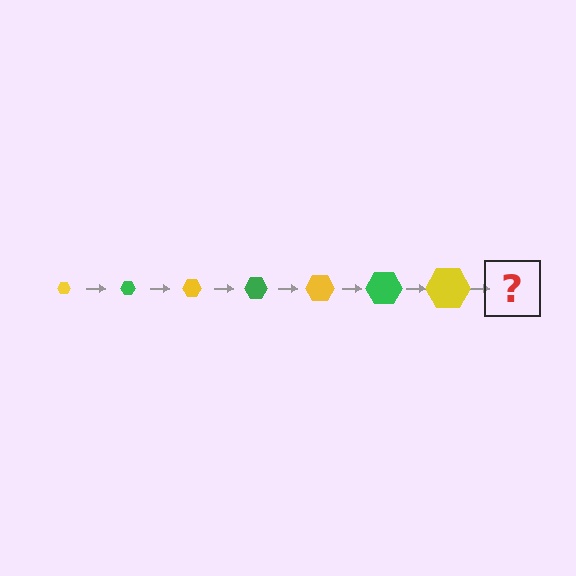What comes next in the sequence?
The next element should be a green hexagon, larger than the previous one.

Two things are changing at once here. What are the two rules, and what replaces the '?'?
The two rules are that the hexagon grows larger each step and the color cycles through yellow and green. The '?' should be a green hexagon, larger than the previous one.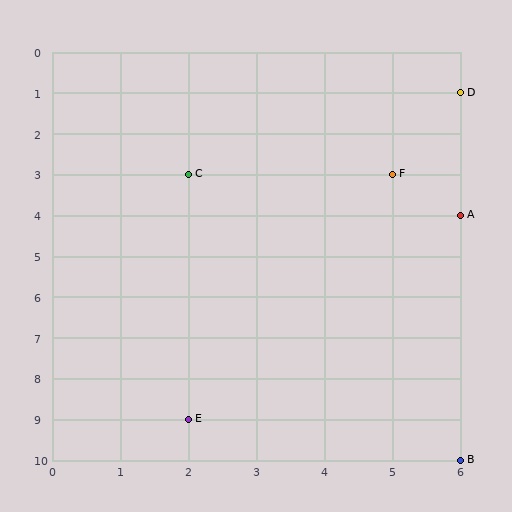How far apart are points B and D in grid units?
Points B and D are 9 rows apart.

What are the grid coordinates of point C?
Point C is at grid coordinates (2, 3).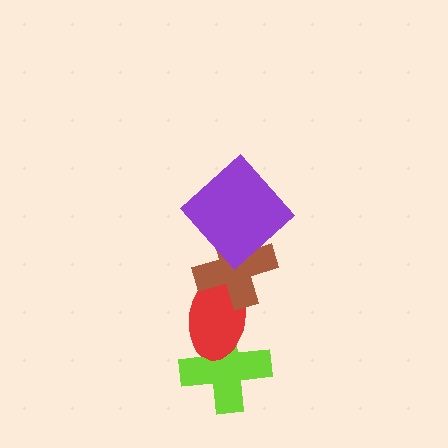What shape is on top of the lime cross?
The red ellipse is on top of the lime cross.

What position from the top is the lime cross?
The lime cross is 4th from the top.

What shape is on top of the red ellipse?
The brown cross is on top of the red ellipse.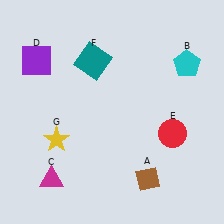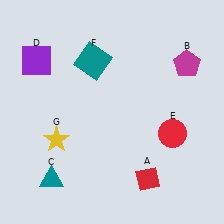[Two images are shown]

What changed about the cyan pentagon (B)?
In Image 1, B is cyan. In Image 2, it changed to magenta.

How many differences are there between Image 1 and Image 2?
There are 3 differences between the two images.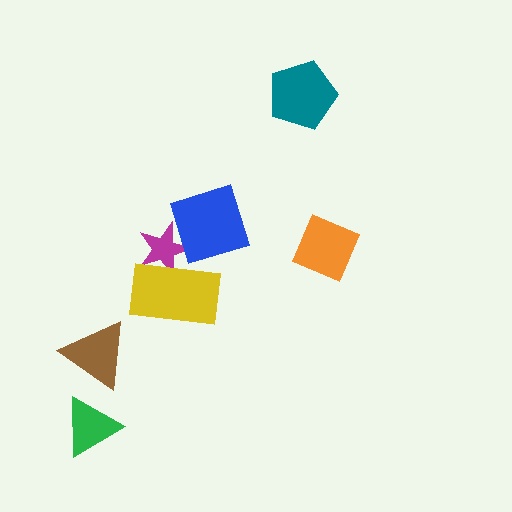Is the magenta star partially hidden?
Yes, it is partially covered by another shape.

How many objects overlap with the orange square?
0 objects overlap with the orange square.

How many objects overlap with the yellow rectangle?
1 object overlaps with the yellow rectangle.